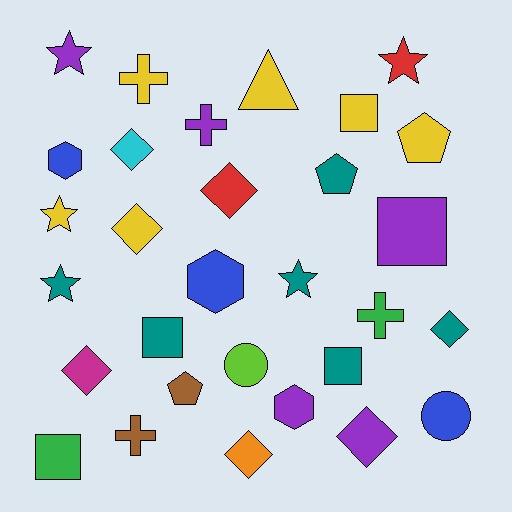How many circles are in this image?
There are 2 circles.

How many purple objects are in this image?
There are 5 purple objects.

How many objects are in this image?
There are 30 objects.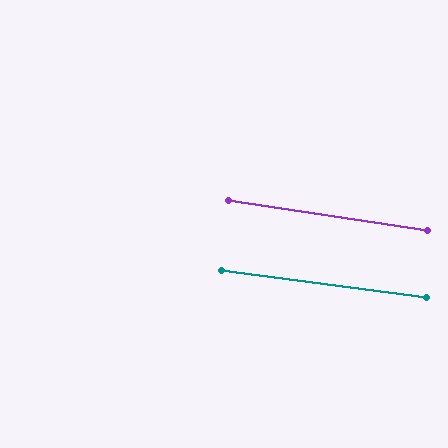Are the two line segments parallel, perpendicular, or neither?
Parallel — their directions differ by only 1.1°.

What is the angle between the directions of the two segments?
Approximately 1 degree.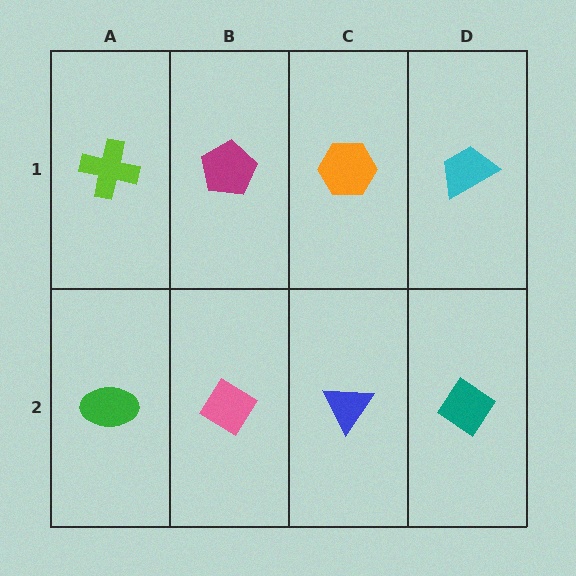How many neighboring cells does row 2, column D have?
2.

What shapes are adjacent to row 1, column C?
A blue triangle (row 2, column C), a magenta pentagon (row 1, column B), a cyan trapezoid (row 1, column D).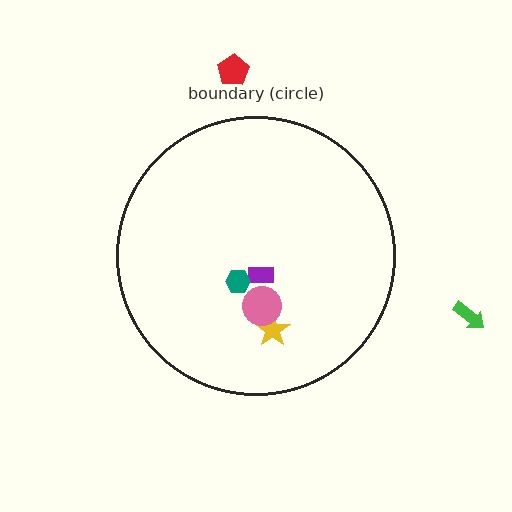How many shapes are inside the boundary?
4 inside, 2 outside.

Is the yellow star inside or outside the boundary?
Inside.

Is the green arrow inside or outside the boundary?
Outside.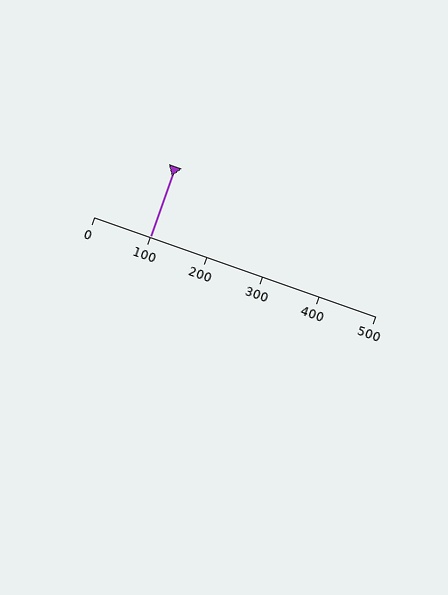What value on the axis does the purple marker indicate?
The marker indicates approximately 100.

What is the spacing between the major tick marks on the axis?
The major ticks are spaced 100 apart.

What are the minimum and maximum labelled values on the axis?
The axis runs from 0 to 500.